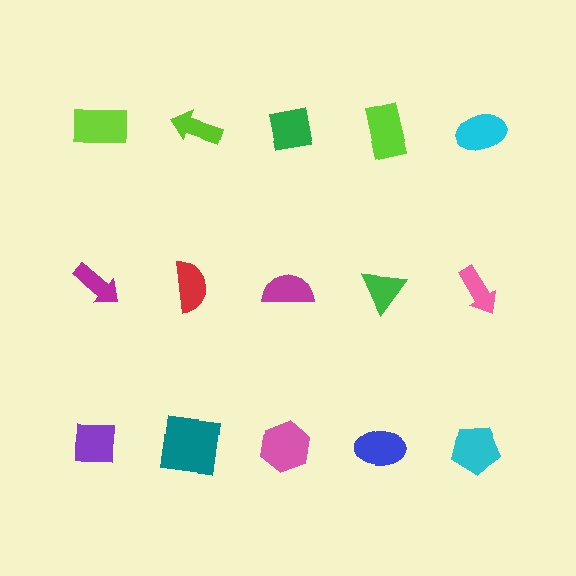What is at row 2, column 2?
A red semicircle.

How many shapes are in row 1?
5 shapes.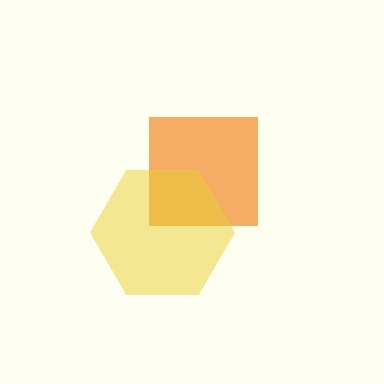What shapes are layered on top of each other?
The layered shapes are: an orange square, a yellow hexagon.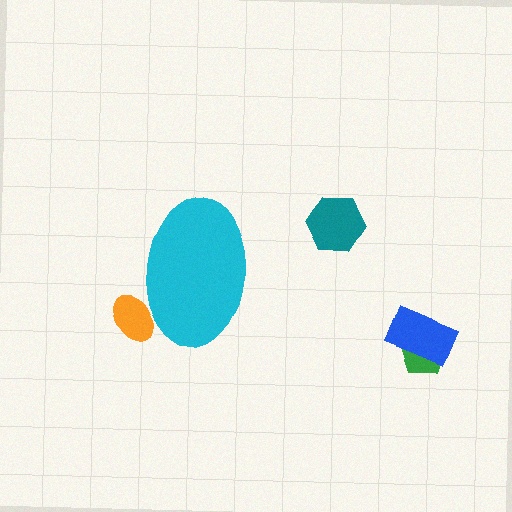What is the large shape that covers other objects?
A cyan ellipse.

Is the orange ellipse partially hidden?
Yes, the orange ellipse is partially hidden behind the cyan ellipse.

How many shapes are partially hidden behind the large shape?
1 shape is partially hidden.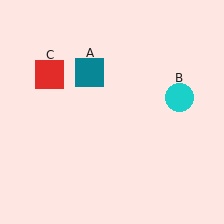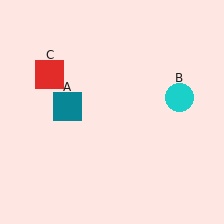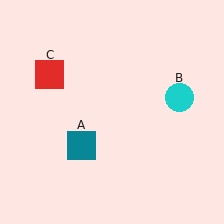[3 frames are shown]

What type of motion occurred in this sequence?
The teal square (object A) rotated counterclockwise around the center of the scene.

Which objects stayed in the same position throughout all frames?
Cyan circle (object B) and red square (object C) remained stationary.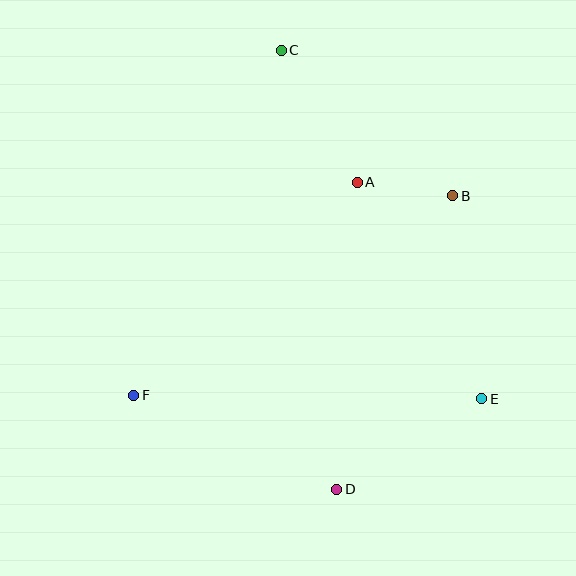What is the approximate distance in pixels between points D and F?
The distance between D and F is approximately 223 pixels.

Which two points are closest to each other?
Points A and B are closest to each other.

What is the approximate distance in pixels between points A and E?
The distance between A and E is approximately 249 pixels.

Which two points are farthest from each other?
Points C and D are farthest from each other.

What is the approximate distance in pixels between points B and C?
The distance between B and C is approximately 225 pixels.